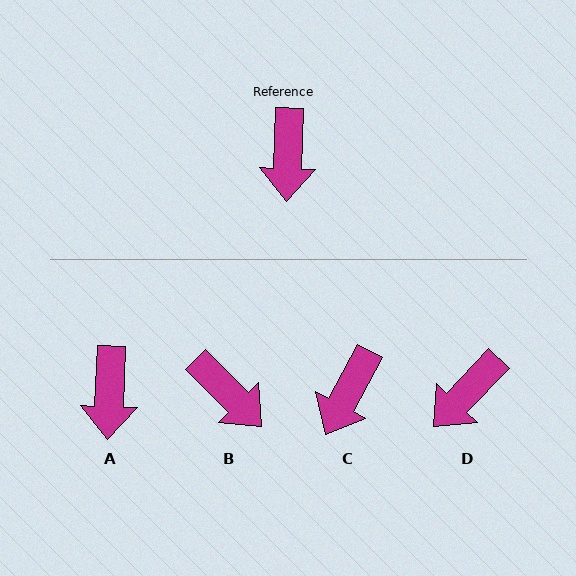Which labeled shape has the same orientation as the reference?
A.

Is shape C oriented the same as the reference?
No, it is off by about 26 degrees.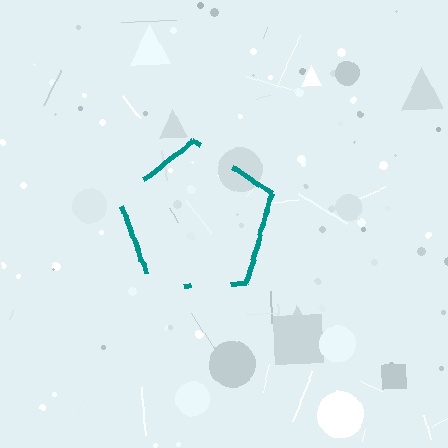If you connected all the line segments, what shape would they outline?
They would outline a pentagon.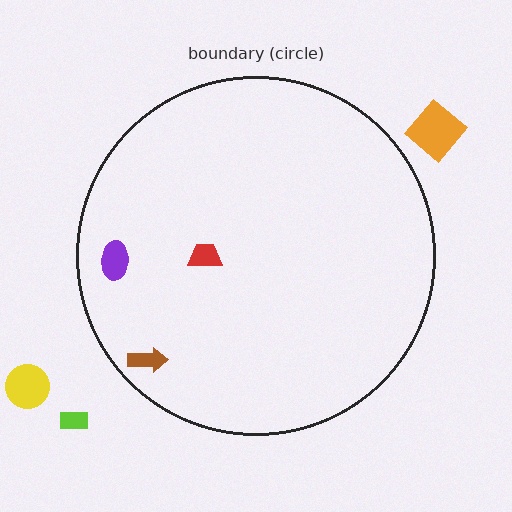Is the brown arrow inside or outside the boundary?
Inside.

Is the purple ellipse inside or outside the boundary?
Inside.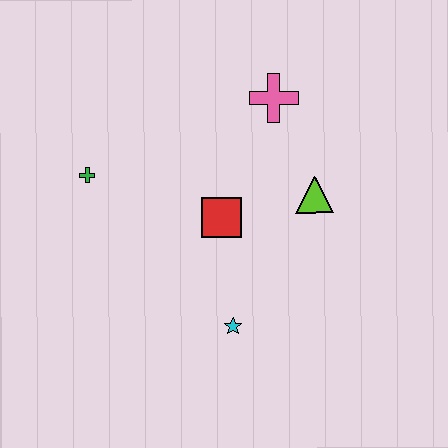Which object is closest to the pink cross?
The lime triangle is closest to the pink cross.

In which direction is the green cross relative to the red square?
The green cross is to the left of the red square.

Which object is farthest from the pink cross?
The cyan star is farthest from the pink cross.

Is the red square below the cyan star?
No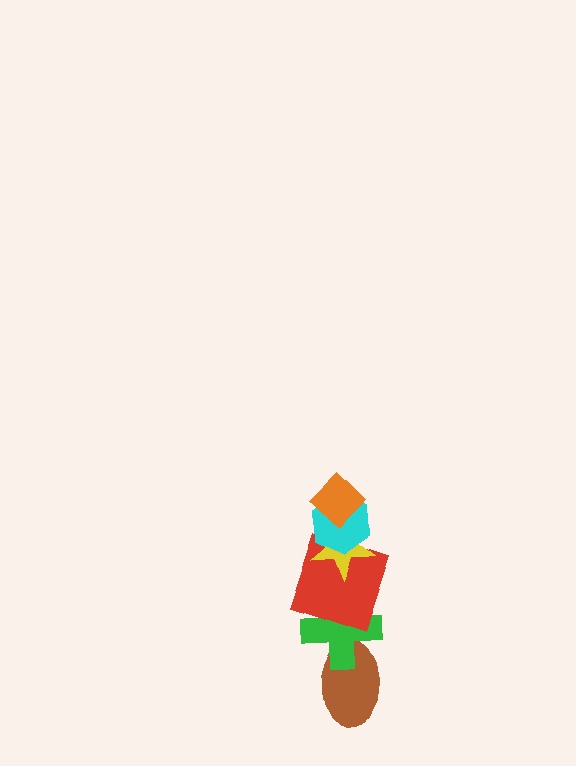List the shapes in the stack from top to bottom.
From top to bottom: the orange diamond, the cyan hexagon, the yellow star, the red square, the green cross, the brown ellipse.